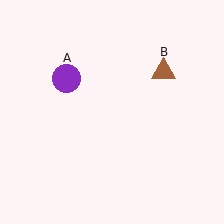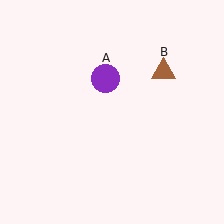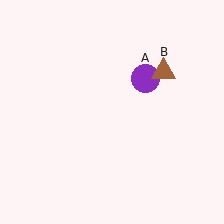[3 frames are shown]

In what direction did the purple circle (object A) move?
The purple circle (object A) moved right.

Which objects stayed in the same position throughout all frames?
Brown triangle (object B) remained stationary.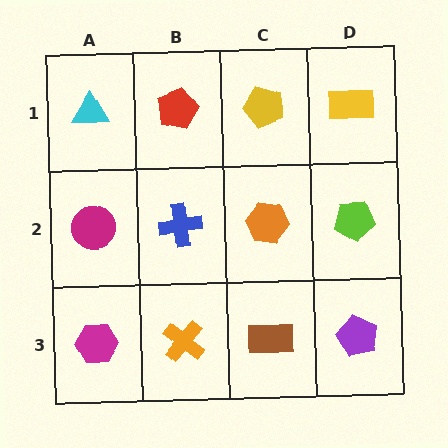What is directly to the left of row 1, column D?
A yellow pentagon.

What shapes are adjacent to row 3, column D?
A lime pentagon (row 2, column D), a brown rectangle (row 3, column C).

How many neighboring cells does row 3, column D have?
2.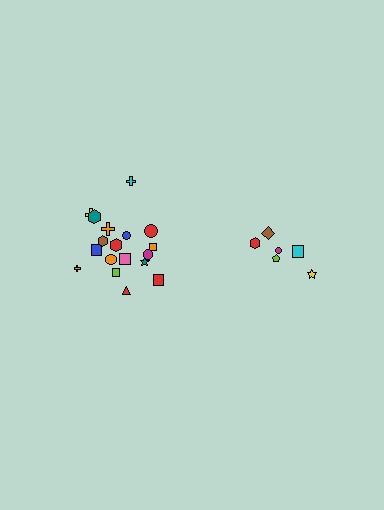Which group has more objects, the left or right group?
The left group.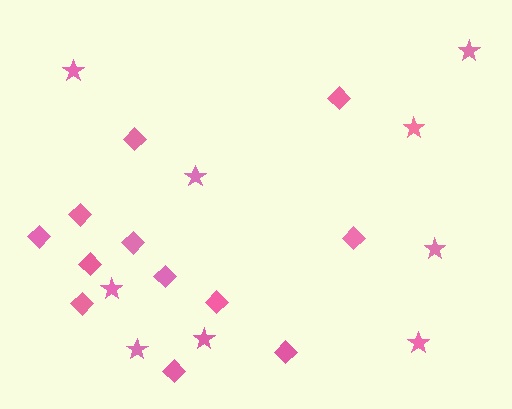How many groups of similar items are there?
There are 2 groups: one group of stars (9) and one group of diamonds (12).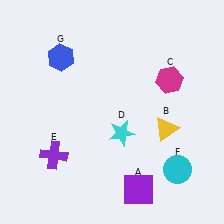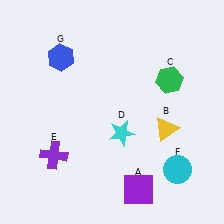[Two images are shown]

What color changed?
The hexagon (C) changed from magenta in Image 1 to green in Image 2.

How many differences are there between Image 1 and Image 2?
There is 1 difference between the two images.